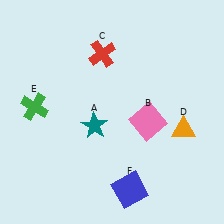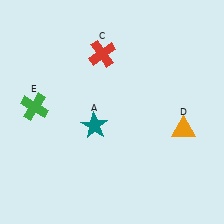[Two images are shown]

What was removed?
The pink square (B), the blue square (F) were removed in Image 2.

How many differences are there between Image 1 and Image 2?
There are 2 differences between the two images.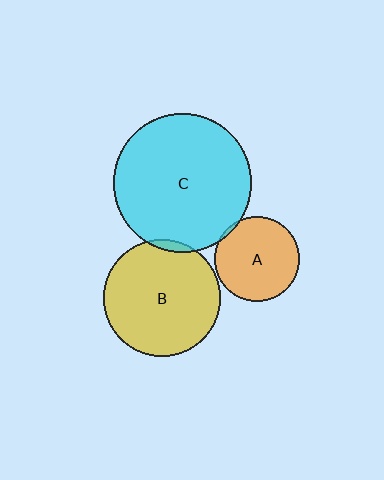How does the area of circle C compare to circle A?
Approximately 2.7 times.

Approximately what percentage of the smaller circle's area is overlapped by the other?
Approximately 5%.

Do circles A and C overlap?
Yes.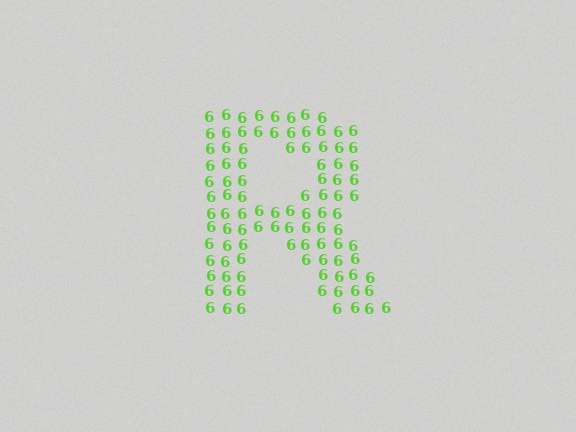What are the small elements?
The small elements are digit 6's.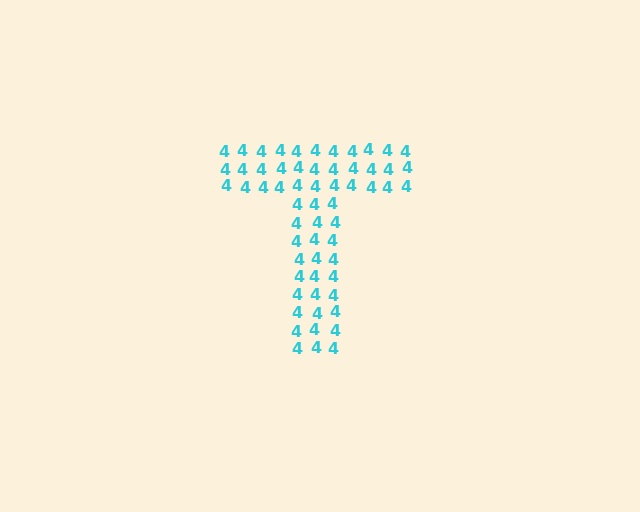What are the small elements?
The small elements are digit 4's.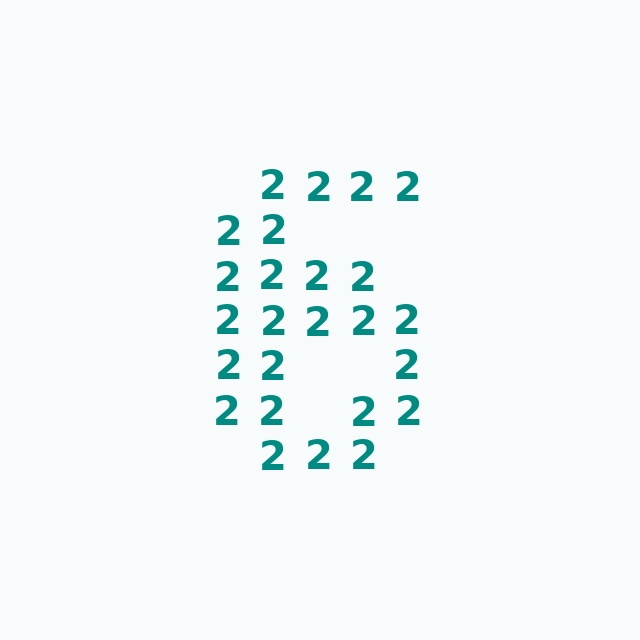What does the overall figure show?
The overall figure shows the digit 6.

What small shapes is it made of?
It is made of small digit 2's.